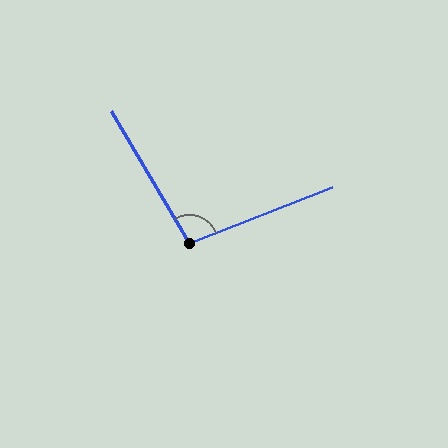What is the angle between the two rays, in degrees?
Approximately 99 degrees.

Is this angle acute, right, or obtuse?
It is obtuse.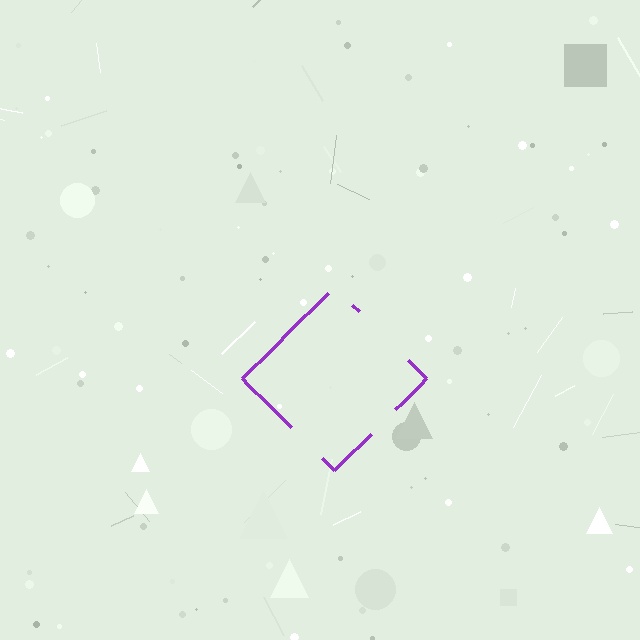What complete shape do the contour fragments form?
The contour fragments form a diamond.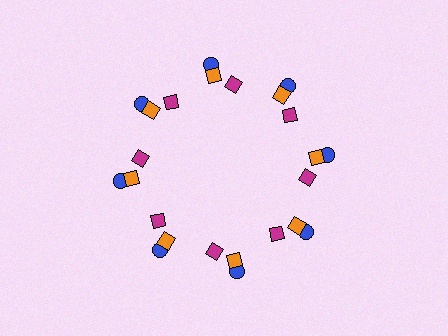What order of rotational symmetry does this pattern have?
This pattern has 8-fold rotational symmetry.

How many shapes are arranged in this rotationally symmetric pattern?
There are 24 shapes, arranged in 8 groups of 3.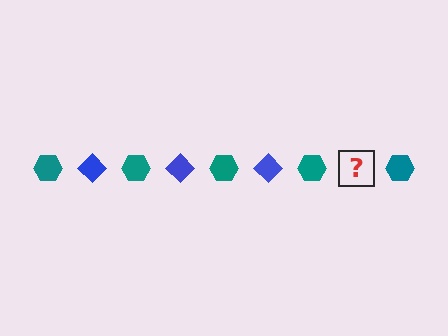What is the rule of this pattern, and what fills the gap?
The rule is that the pattern alternates between teal hexagon and blue diamond. The gap should be filled with a blue diamond.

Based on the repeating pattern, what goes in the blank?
The blank should be a blue diamond.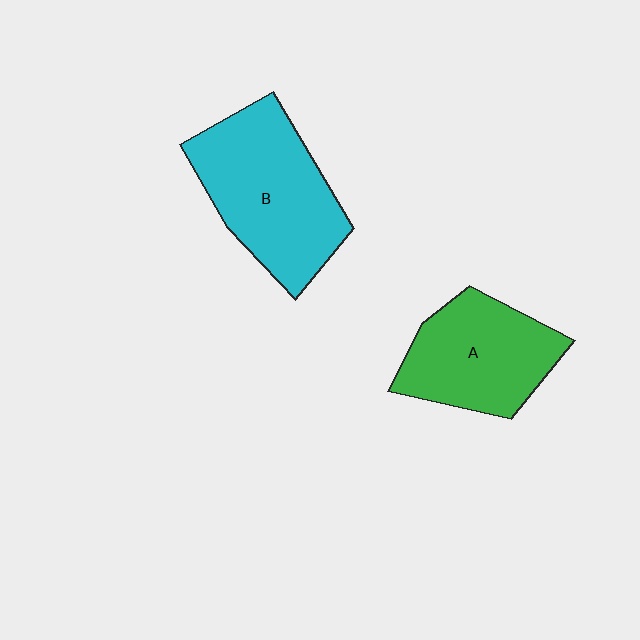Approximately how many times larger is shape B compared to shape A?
Approximately 1.3 times.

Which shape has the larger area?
Shape B (cyan).